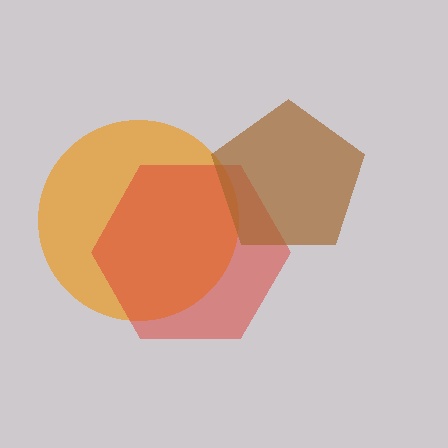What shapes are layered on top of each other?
The layered shapes are: an orange circle, a red hexagon, a brown pentagon.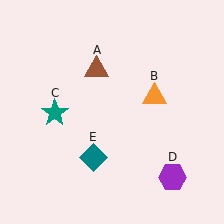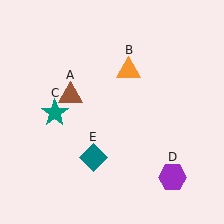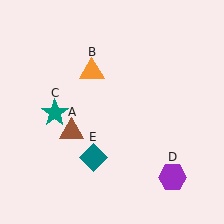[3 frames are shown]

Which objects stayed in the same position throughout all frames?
Teal star (object C) and purple hexagon (object D) and teal diamond (object E) remained stationary.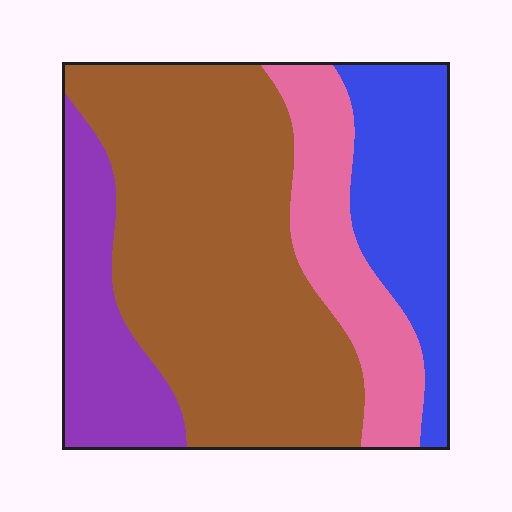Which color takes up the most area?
Brown, at roughly 50%.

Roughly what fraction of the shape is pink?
Pink covers about 15% of the shape.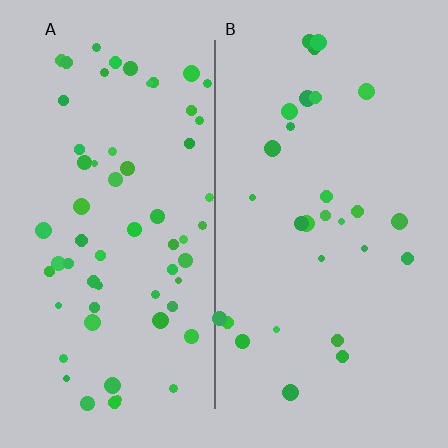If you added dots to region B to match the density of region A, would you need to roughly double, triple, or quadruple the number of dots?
Approximately double.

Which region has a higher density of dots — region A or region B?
A (the left).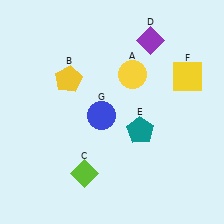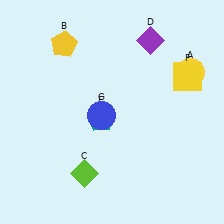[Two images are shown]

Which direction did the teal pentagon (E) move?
The teal pentagon (E) moved left.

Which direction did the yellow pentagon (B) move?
The yellow pentagon (B) moved up.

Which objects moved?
The objects that moved are: the yellow circle (A), the yellow pentagon (B), the teal pentagon (E).